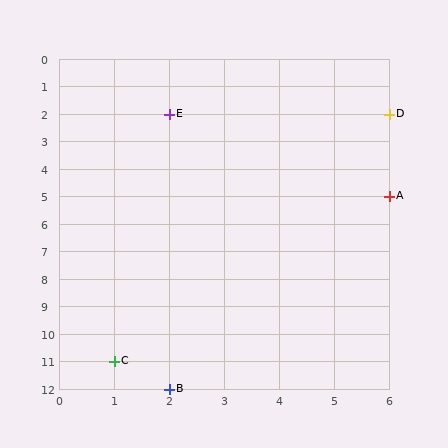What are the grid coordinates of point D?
Point D is at grid coordinates (6, 2).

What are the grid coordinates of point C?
Point C is at grid coordinates (1, 11).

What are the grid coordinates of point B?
Point B is at grid coordinates (2, 12).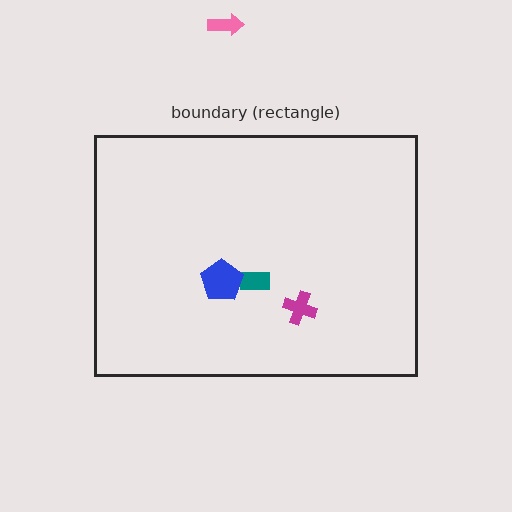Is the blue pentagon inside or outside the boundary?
Inside.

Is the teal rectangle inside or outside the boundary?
Inside.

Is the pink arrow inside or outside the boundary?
Outside.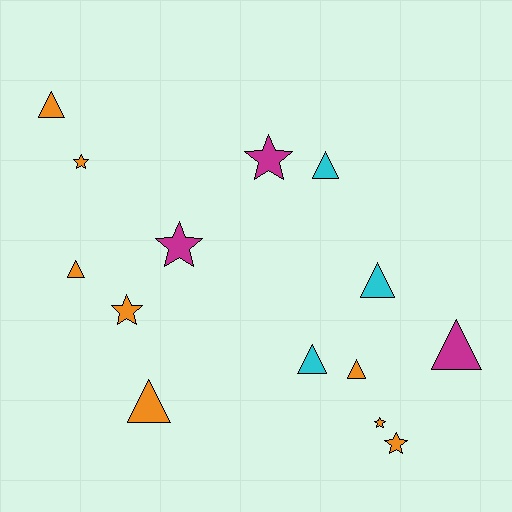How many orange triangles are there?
There are 4 orange triangles.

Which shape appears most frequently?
Triangle, with 8 objects.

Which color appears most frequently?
Orange, with 8 objects.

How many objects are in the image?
There are 14 objects.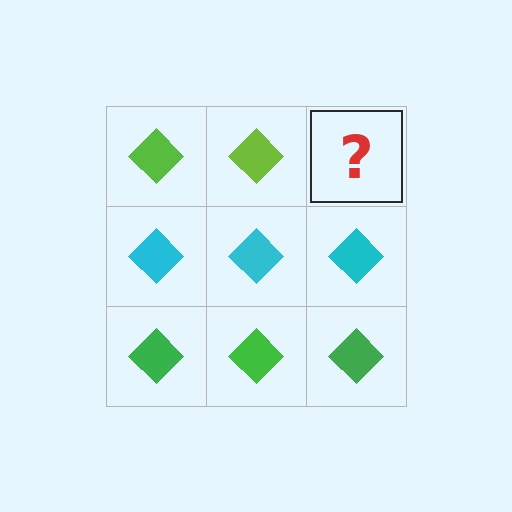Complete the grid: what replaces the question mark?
The question mark should be replaced with a lime diamond.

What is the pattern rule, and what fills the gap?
The rule is that each row has a consistent color. The gap should be filled with a lime diamond.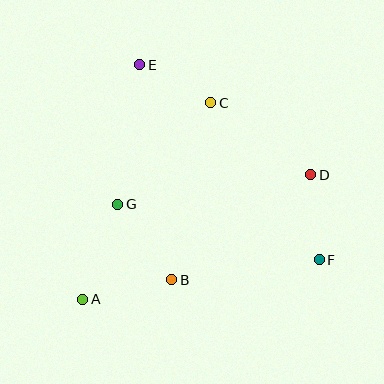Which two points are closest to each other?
Points C and E are closest to each other.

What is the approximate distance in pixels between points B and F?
The distance between B and F is approximately 149 pixels.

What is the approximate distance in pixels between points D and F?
The distance between D and F is approximately 86 pixels.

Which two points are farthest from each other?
Points E and F are farthest from each other.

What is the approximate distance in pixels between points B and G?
The distance between B and G is approximately 93 pixels.